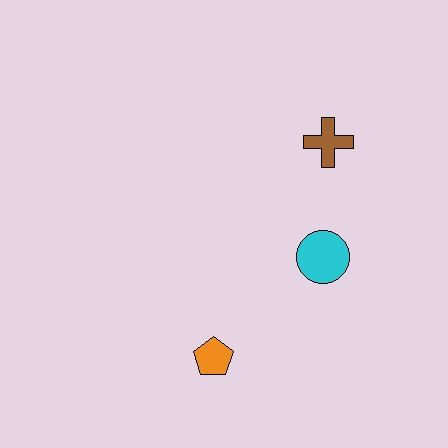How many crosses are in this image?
There is 1 cross.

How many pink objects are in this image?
There are no pink objects.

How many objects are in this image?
There are 3 objects.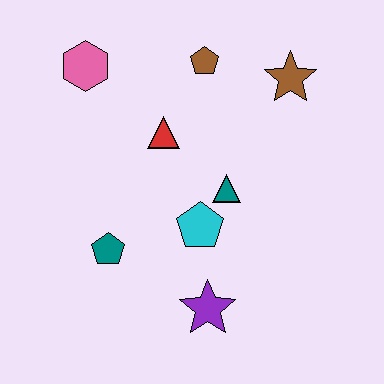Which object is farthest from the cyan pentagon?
The pink hexagon is farthest from the cyan pentagon.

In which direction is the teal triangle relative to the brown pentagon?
The teal triangle is below the brown pentagon.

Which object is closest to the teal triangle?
The cyan pentagon is closest to the teal triangle.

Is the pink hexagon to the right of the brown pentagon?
No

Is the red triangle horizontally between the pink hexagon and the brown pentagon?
Yes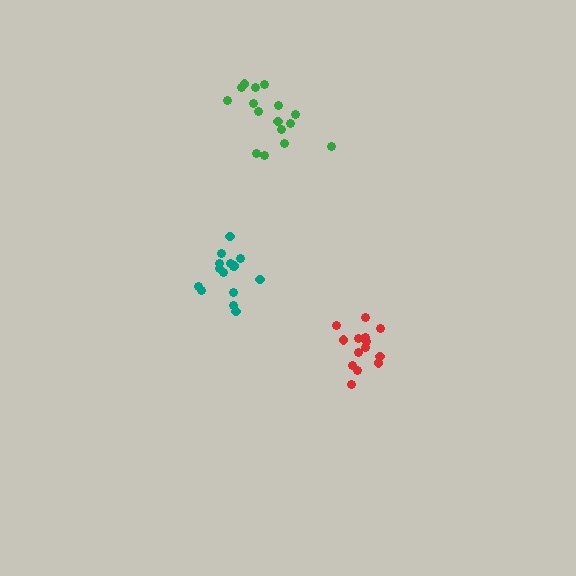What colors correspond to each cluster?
The clusters are colored: red, teal, green.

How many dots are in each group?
Group 1: 14 dots, Group 2: 15 dots, Group 3: 16 dots (45 total).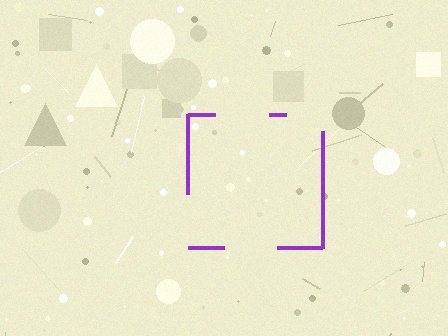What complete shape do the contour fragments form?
The contour fragments form a square.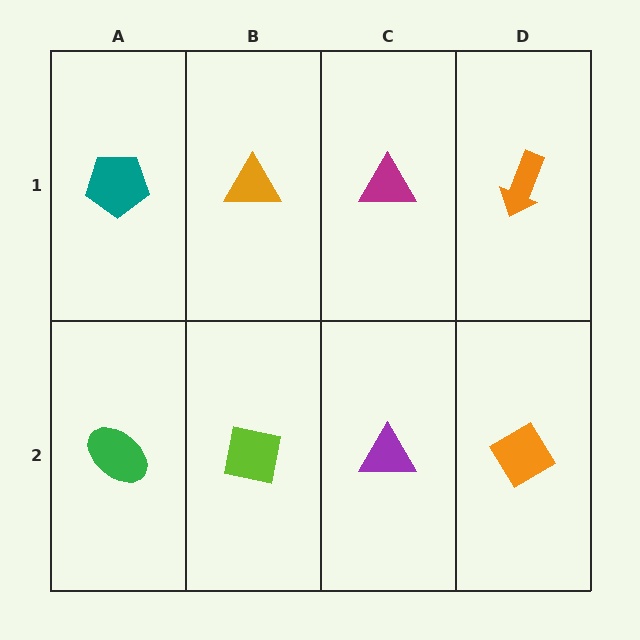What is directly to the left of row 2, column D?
A purple triangle.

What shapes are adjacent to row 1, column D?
An orange diamond (row 2, column D), a magenta triangle (row 1, column C).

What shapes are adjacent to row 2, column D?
An orange arrow (row 1, column D), a purple triangle (row 2, column C).